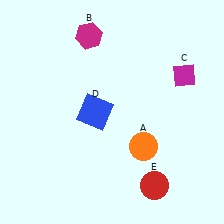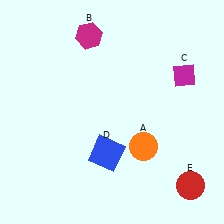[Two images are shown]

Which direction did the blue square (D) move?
The blue square (D) moved down.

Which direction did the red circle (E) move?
The red circle (E) moved right.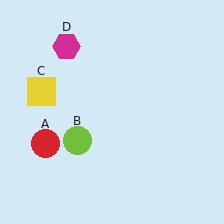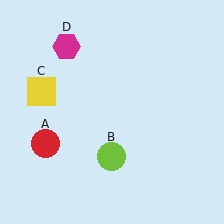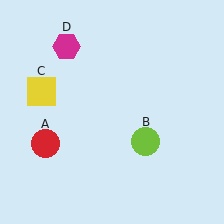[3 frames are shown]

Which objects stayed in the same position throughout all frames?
Red circle (object A) and yellow square (object C) and magenta hexagon (object D) remained stationary.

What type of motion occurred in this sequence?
The lime circle (object B) rotated counterclockwise around the center of the scene.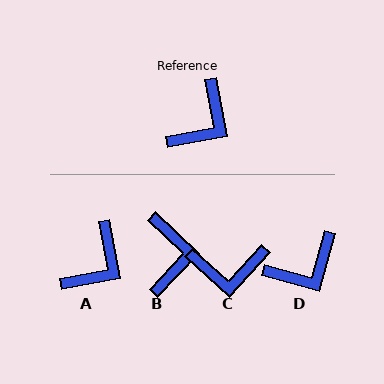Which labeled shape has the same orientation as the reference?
A.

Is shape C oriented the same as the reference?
No, it is off by about 53 degrees.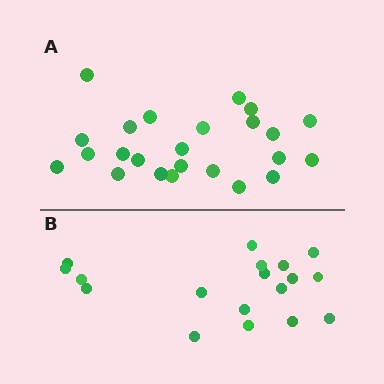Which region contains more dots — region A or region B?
Region A (the top region) has more dots.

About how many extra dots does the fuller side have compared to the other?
Region A has about 6 more dots than region B.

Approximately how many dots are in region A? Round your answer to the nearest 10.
About 20 dots. (The exact count is 24, which rounds to 20.)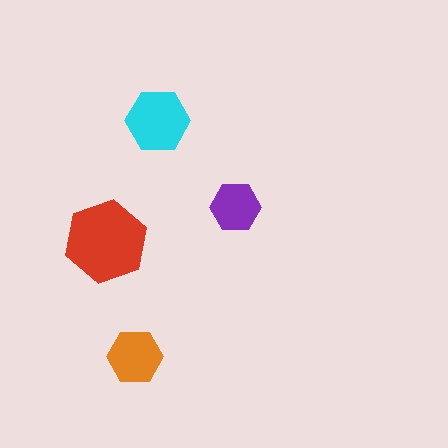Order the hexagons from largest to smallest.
the red one, the cyan one, the orange one, the purple one.